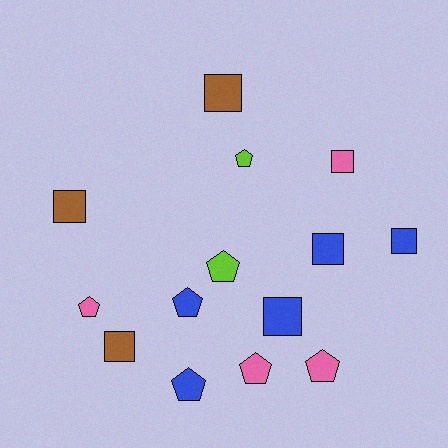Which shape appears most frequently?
Pentagon, with 7 objects.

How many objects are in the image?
There are 14 objects.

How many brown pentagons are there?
There are no brown pentagons.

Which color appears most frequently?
Blue, with 5 objects.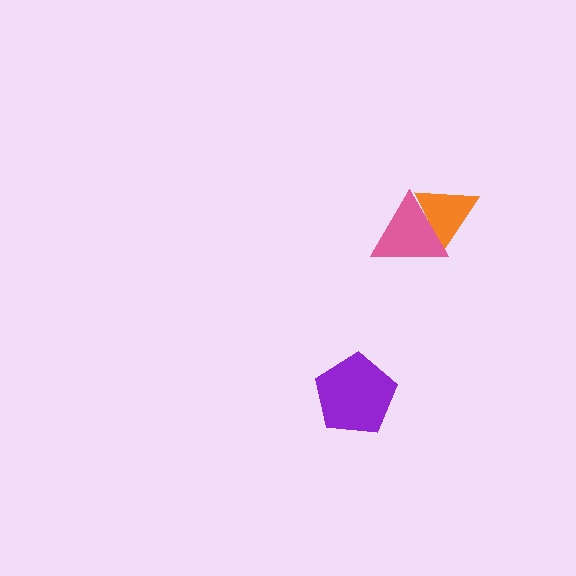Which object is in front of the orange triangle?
The pink triangle is in front of the orange triangle.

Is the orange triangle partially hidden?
Yes, it is partially covered by another shape.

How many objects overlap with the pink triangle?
1 object overlaps with the pink triangle.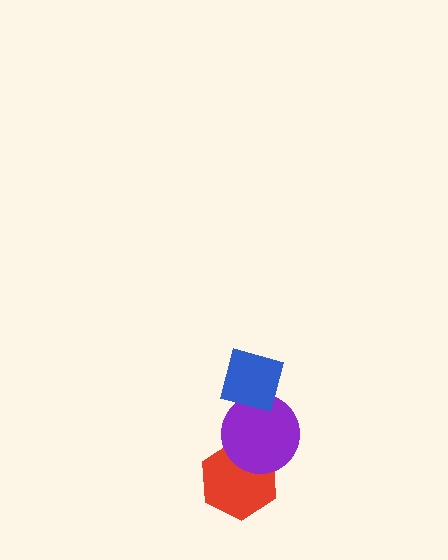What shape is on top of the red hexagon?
The purple circle is on top of the red hexagon.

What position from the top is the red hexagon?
The red hexagon is 3rd from the top.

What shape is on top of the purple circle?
The blue diamond is on top of the purple circle.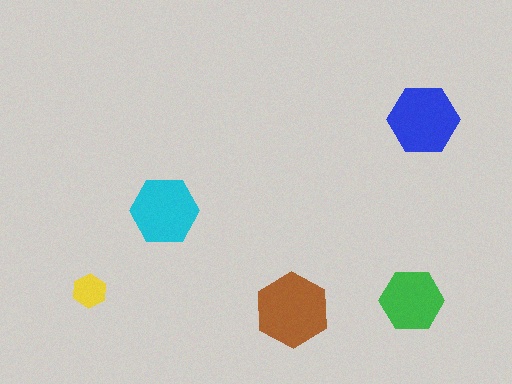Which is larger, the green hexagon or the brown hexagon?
The brown one.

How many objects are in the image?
There are 5 objects in the image.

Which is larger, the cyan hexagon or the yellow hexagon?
The cyan one.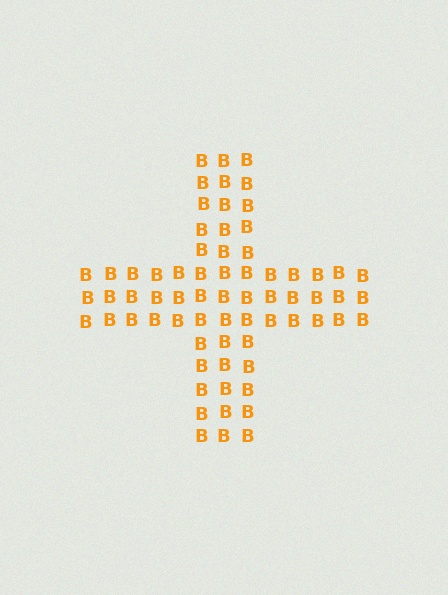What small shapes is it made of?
It is made of small letter B's.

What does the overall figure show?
The overall figure shows a cross.